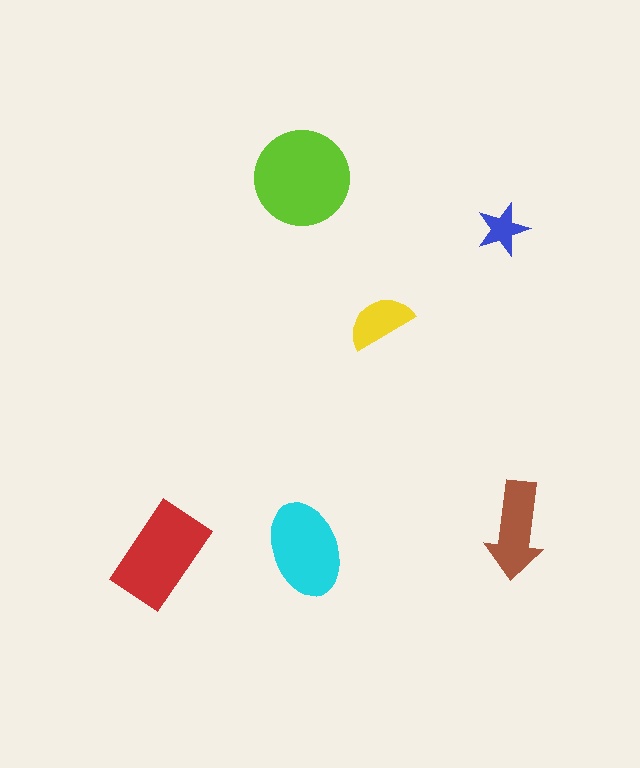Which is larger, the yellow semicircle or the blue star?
The yellow semicircle.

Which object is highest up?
The lime circle is topmost.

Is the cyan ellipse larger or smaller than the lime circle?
Smaller.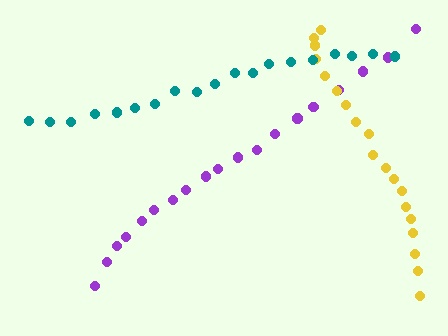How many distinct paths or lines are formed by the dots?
There are 3 distinct paths.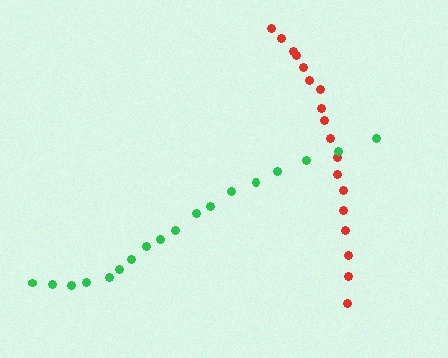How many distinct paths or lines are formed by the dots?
There are 2 distinct paths.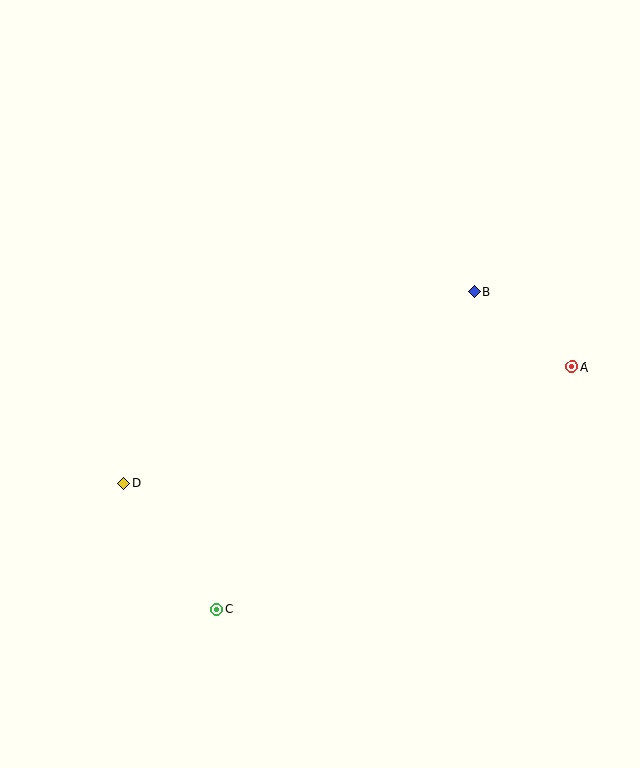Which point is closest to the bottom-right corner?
Point A is closest to the bottom-right corner.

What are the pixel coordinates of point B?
Point B is at (474, 292).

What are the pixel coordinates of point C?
Point C is at (217, 609).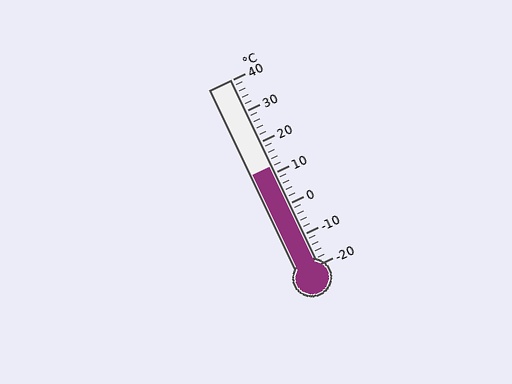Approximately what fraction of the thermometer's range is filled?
The thermometer is filled to approximately 55% of its range.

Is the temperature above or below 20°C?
The temperature is below 20°C.